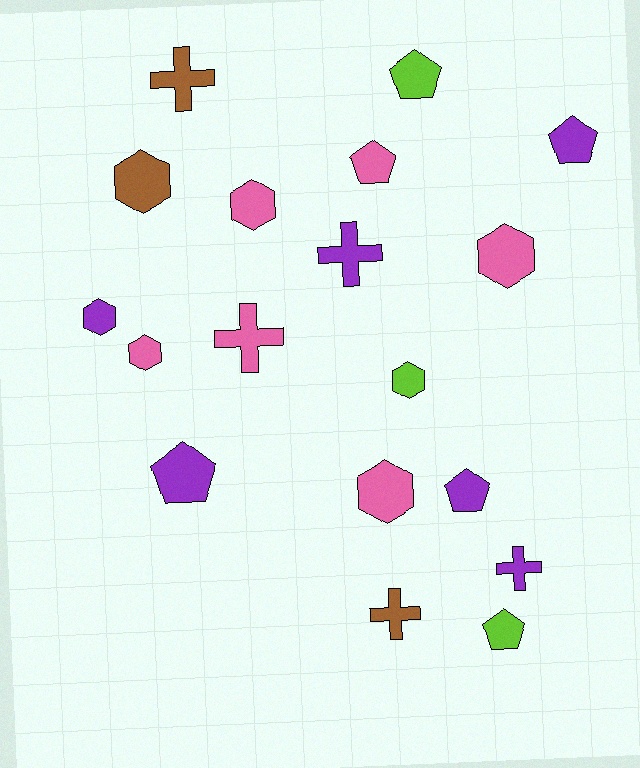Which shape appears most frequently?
Hexagon, with 7 objects.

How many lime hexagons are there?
There is 1 lime hexagon.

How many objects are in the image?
There are 18 objects.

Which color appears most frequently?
Purple, with 6 objects.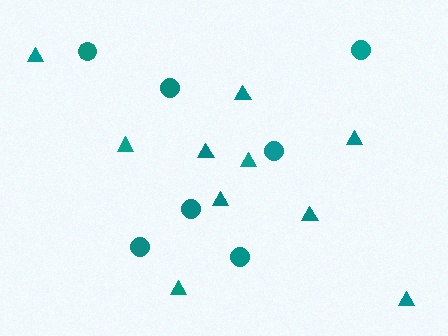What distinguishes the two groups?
There are 2 groups: one group of circles (7) and one group of triangles (10).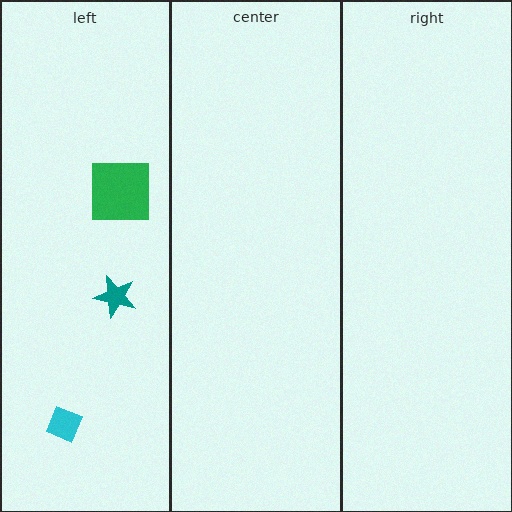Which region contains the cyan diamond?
The left region.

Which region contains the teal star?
The left region.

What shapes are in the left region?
The cyan diamond, the green square, the teal star.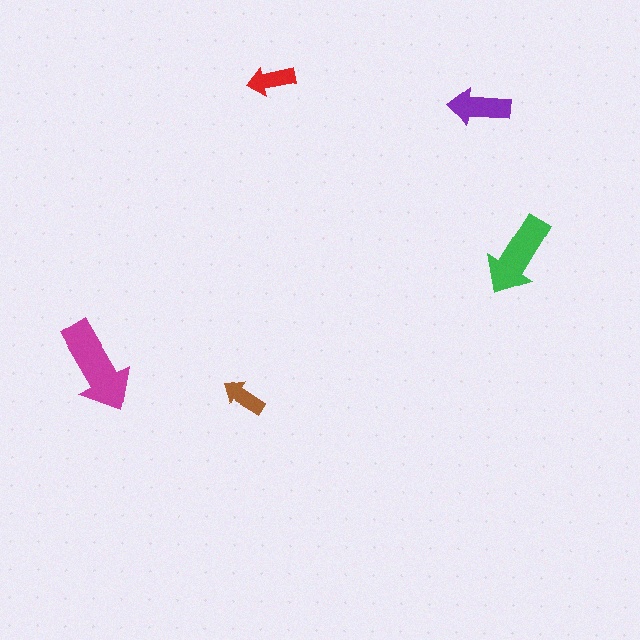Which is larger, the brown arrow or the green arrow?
The green one.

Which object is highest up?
The red arrow is topmost.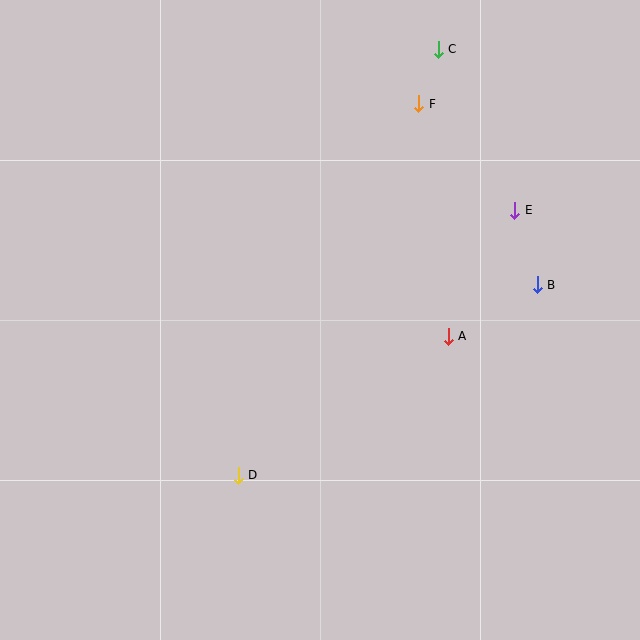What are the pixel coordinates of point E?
Point E is at (515, 210).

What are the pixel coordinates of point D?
Point D is at (238, 475).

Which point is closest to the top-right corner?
Point C is closest to the top-right corner.